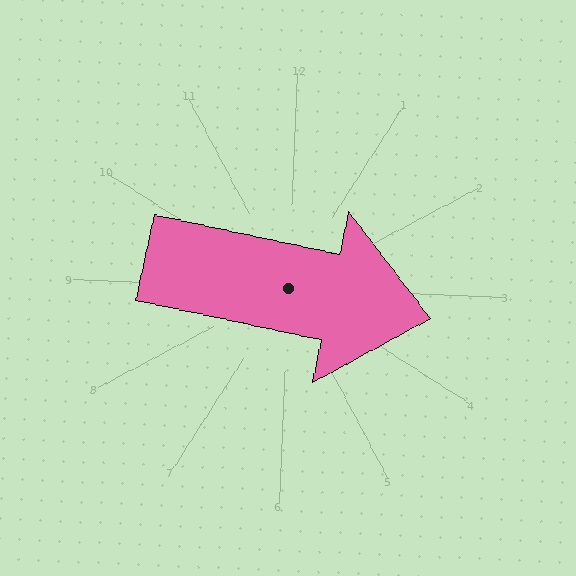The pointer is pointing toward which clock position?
Roughly 3 o'clock.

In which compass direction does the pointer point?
East.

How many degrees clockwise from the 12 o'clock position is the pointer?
Approximately 100 degrees.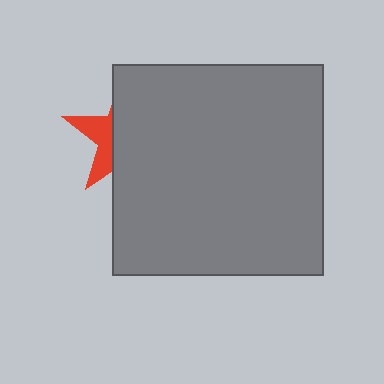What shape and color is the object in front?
The object in front is a gray square.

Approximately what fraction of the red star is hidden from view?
Roughly 68% of the red star is hidden behind the gray square.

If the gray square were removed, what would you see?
You would see the complete red star.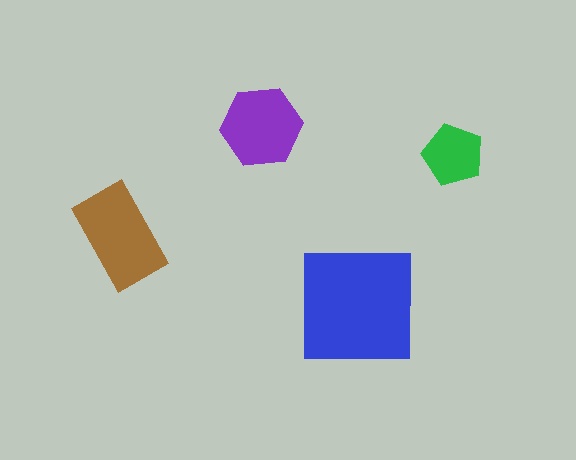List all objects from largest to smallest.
The blue square, the brown rectangle, the purple hexagon, the green pentagon.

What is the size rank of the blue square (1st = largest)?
1st.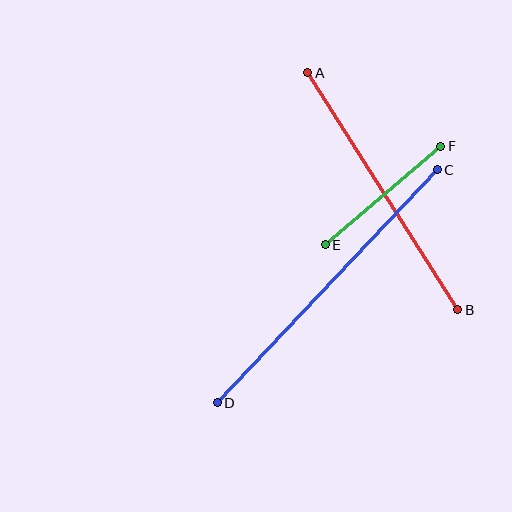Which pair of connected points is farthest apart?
Points C and D are farthest apart.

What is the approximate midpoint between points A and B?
The midpoint is at approximately (383, 191) pixels.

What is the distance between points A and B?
The distance is approximately 281 pixels.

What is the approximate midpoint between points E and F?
The midpoint is at approximately (383, 196) pixels.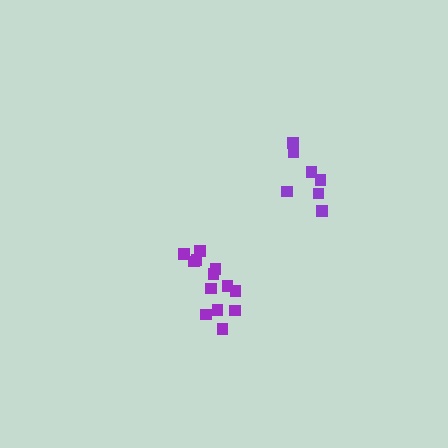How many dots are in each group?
Group 1: 13 dots, Group 2: 8 dots (21 total).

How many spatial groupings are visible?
There are 2 spatial groupings.